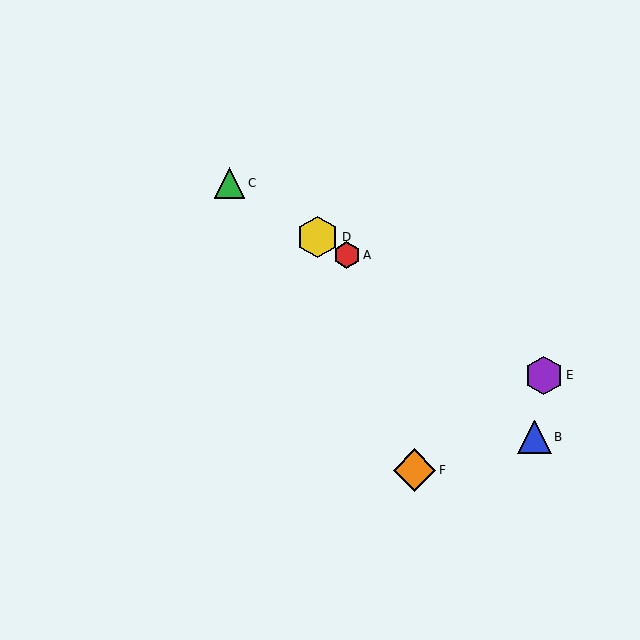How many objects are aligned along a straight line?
4 objects (A, C, D, E) are aligned along a straight line.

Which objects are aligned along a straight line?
Objects A, C, D, E are aligned along a straight line.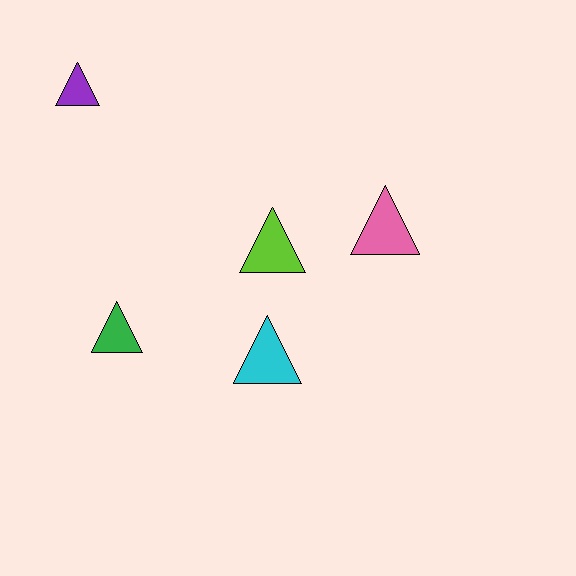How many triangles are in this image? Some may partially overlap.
There are 5 triangles.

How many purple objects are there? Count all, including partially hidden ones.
There is 1 purple object.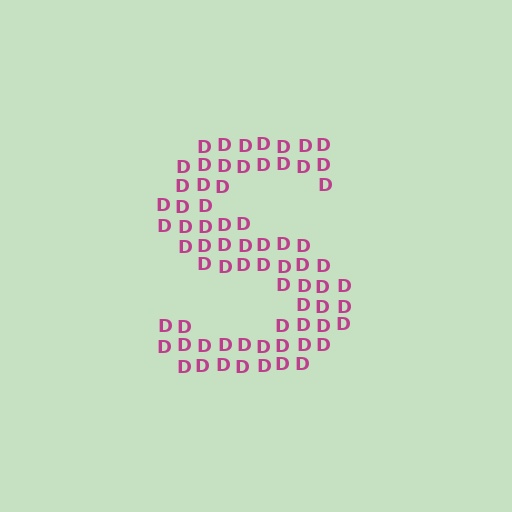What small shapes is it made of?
It is made of small letter D's.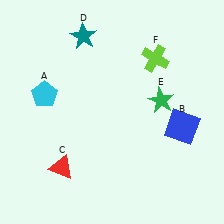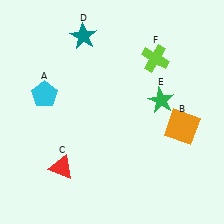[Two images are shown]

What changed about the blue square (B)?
In Image 1, B is blue. In Image 2, it changed to orange.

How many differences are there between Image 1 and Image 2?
There is 1 difference between the two images.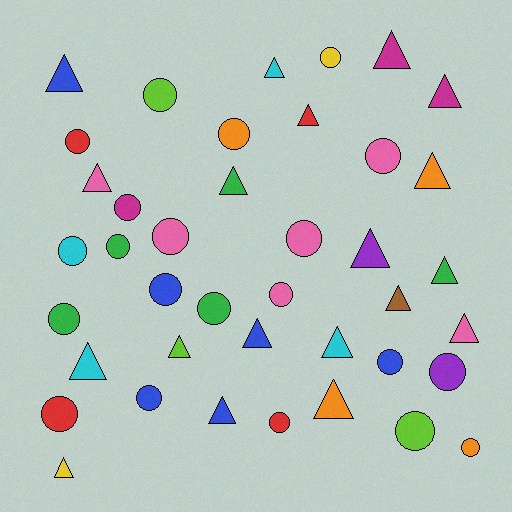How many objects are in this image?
There are 40 objects.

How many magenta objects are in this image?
There are 3 magenta objects.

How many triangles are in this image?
There are 19 triangles.